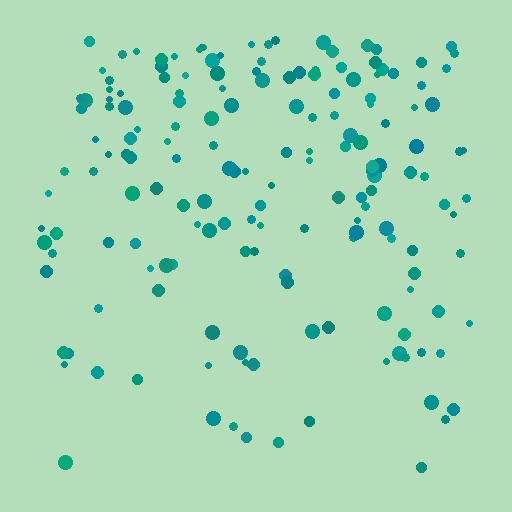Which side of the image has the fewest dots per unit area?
The bottom.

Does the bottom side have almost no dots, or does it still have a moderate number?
Still a moderate number, just noticeably fewer than the top.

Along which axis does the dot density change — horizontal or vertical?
Vertical.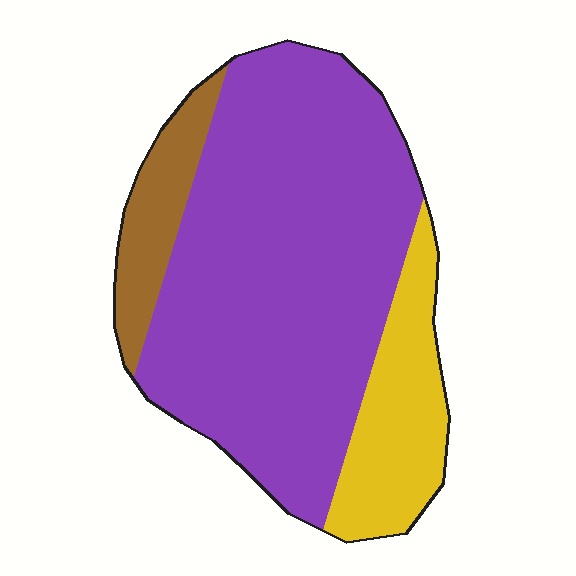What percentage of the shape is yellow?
Yellow takes up about one sixth (1/6) of the shape.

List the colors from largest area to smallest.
From largest to smallest: purple, yellow, brown.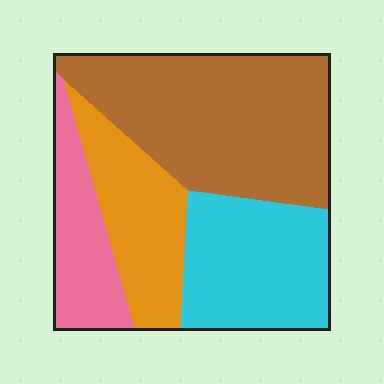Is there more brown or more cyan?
Brown.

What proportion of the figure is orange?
Orange covers 19% of the figure.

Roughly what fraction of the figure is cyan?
Cyan takes up about one quarter (1/4) of the figure.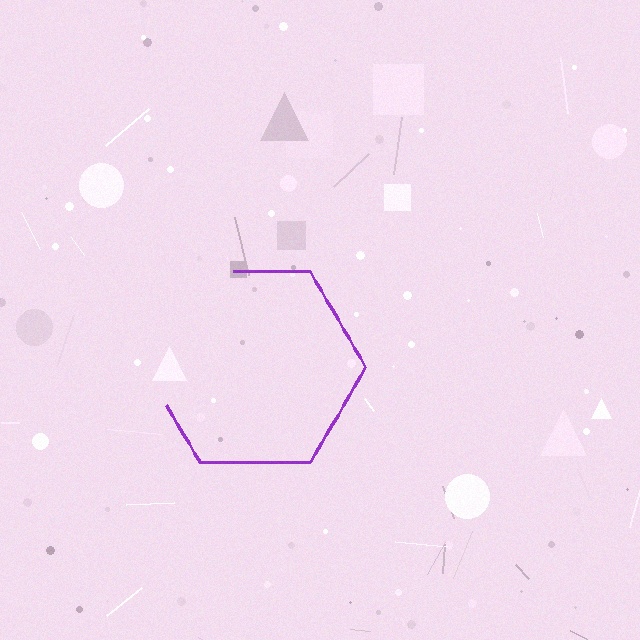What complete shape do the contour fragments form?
The contour fragments form a hexagon.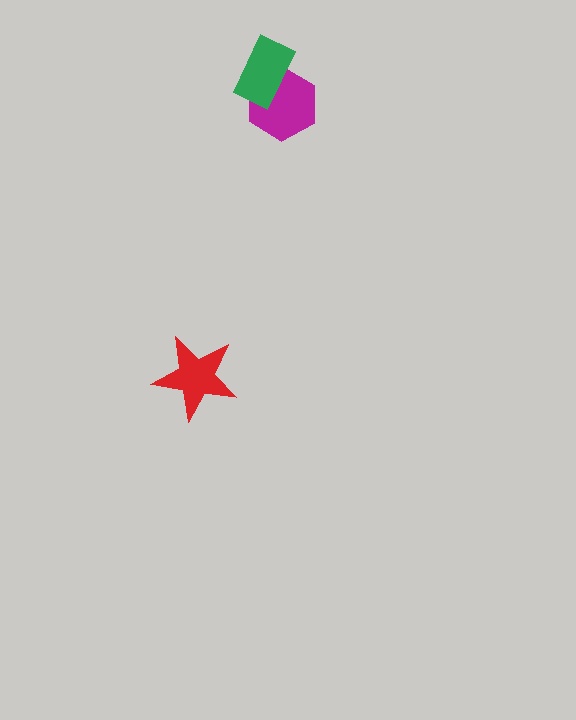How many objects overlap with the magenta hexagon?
1 object overlaps with the magenta hexagon.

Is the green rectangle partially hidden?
No, no other shape covers it.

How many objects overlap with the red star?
0 objects overlap with the red star.